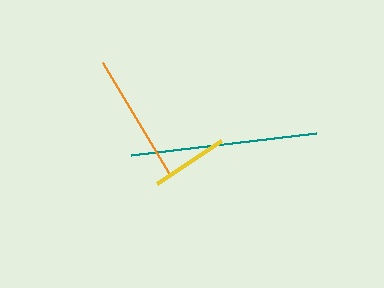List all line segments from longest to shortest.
From longest to shortest: teal, orange, yellow.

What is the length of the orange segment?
The orange segment is approximately 128 pixels long.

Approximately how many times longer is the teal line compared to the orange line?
The teal line is approximately 1.5 times the length of the orange line.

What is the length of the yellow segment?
The yellow segment is approximately 76 pixels long.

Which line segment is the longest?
The teal line is the longest at approximately 187 pixels.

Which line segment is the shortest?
The yellow line is the shortest at approximately 76 pixels.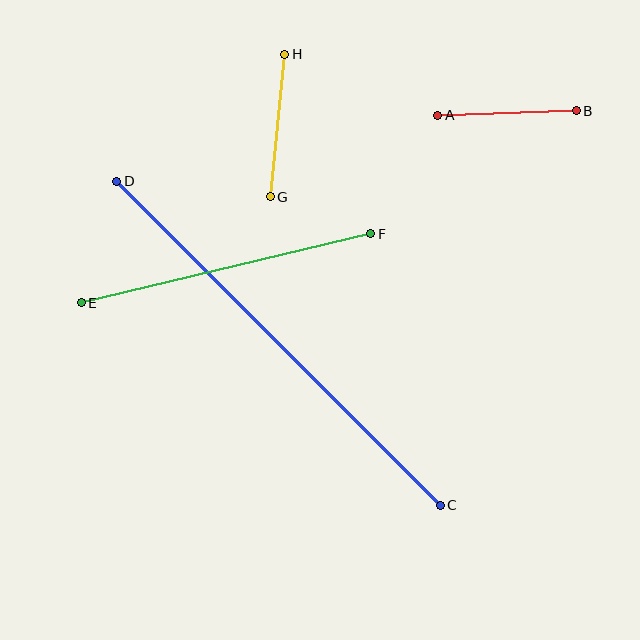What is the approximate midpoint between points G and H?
The midpoint is at approximately (277, 125) pixels.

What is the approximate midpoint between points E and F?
The midpoint is at approximately (226, 268) pixels.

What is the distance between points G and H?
The distance is approximately 143 pixels.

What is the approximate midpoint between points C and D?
The midpoint is at approximately (278, 343) pixels.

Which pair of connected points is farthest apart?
Points C and D are farthest apart.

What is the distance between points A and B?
The distance is approximately 139 pixels.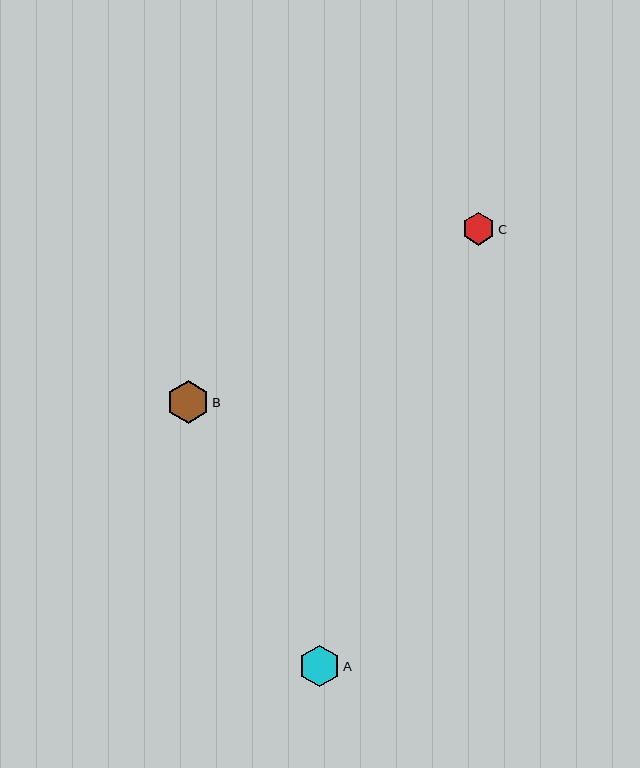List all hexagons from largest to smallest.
From largest to smallest: B, A, C.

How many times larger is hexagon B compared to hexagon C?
Hexagon B is approximately 1.3 times the size of hexagon C.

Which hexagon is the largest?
Hexagon B is the largest with a size of approximately 43 pixels.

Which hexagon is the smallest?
Hexagon C is the smallest with a size of approximately 33 pixels.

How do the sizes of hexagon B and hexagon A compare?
Hexagon B and hexagon A are approximately the same size.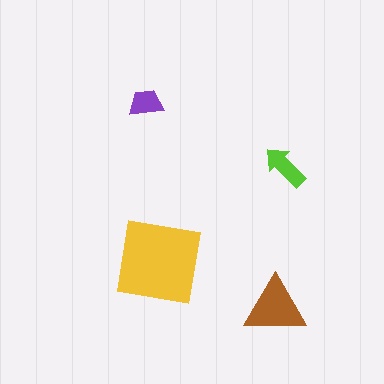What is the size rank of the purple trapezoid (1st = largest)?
4th.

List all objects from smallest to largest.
The purple trapezoid, the lime arrow, the brown triangle, the yellow square.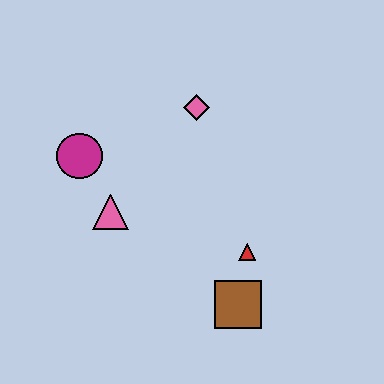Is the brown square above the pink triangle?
No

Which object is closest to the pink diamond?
The magenta circle is closest to the pink diamond.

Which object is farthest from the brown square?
The magenta circle is farthest from the brown square.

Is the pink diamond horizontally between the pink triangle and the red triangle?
Yes